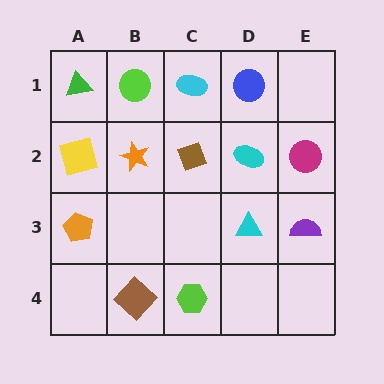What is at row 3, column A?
An orange pentagon.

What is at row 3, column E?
A purple semicircle.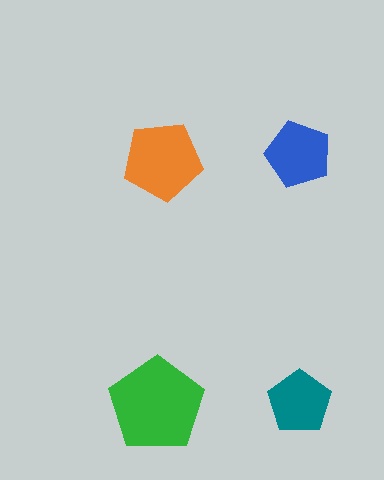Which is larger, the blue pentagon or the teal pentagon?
The blue one.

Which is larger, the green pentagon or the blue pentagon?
The green one.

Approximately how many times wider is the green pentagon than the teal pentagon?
About 1.5 times wider.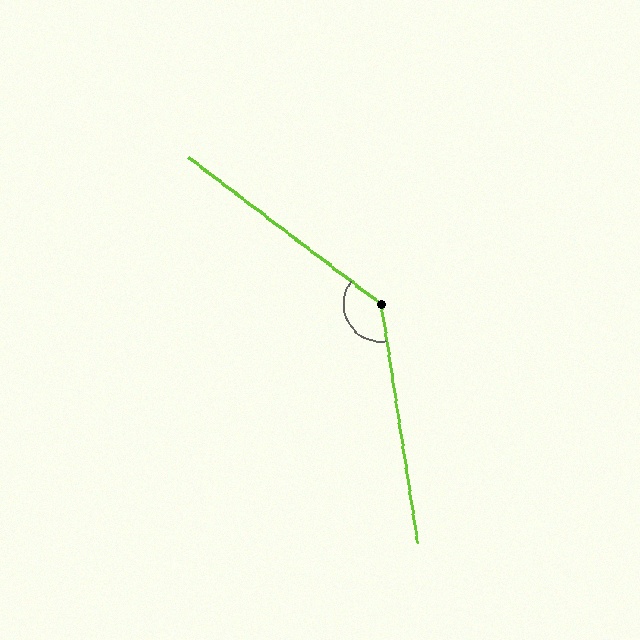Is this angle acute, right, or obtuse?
It is obtuse.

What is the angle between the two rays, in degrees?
Approximately 136 degrees.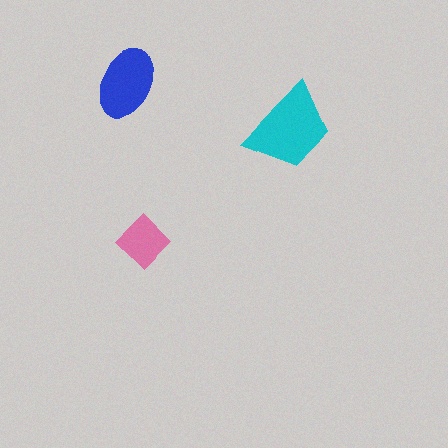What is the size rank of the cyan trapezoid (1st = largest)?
1st.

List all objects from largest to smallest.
The cyan trapezoid, the blue ellipse, the pink diamond.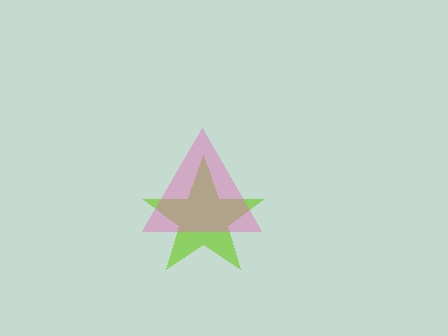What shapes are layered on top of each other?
The layered shapes are: a lime star, a pink triangle.